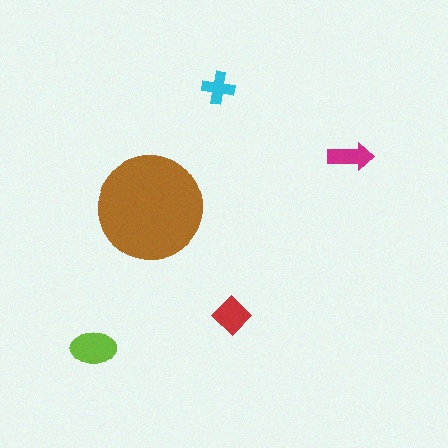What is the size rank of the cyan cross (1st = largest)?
5th.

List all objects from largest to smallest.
The brown circle, the lime ellipse, the red diamond, the magenta arrow, the cyan cross.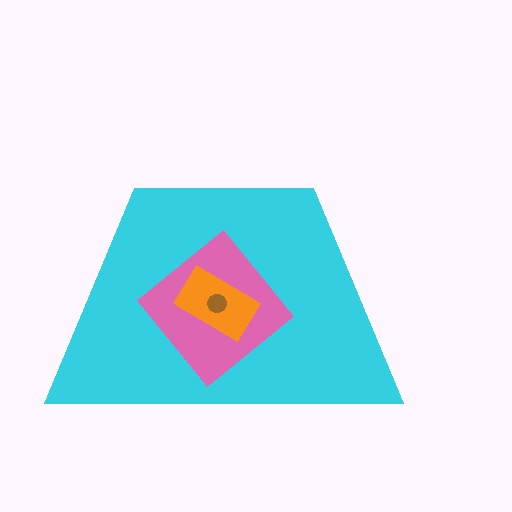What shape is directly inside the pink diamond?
The orange rectangle.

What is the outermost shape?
The cyan trapezoid.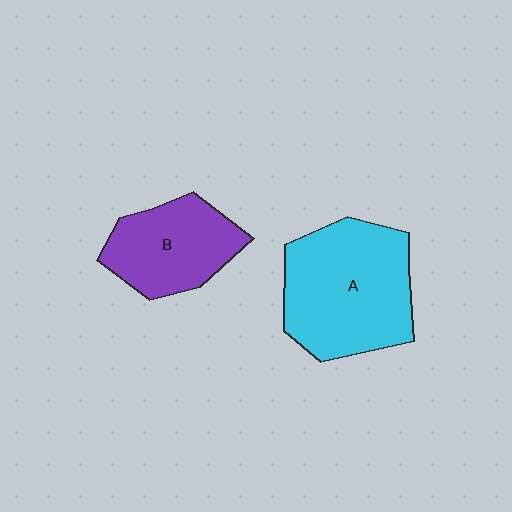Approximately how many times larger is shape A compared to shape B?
Approximately 1.5 times.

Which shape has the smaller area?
Shape B (purple).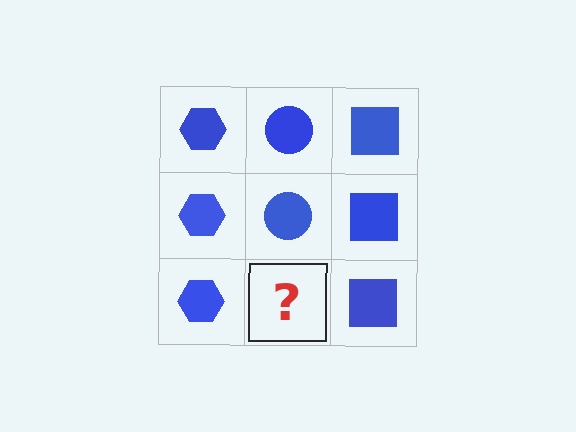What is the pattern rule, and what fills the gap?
The rule is that each column has a consistent shape. The gap should be filled with a blue circle.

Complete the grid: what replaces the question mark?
The question mark should be replaced with a blue circle.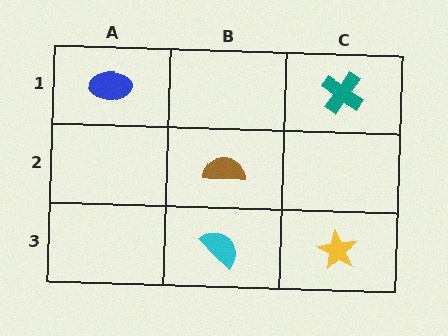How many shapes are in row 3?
2 shapes.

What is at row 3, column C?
A yellow star.